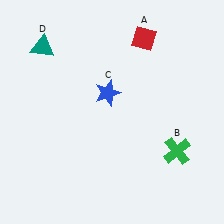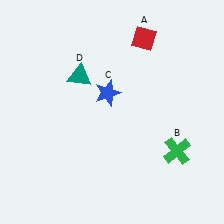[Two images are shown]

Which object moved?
The teal triangle (D) moved right.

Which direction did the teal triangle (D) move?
The teal triangle (D) moved right.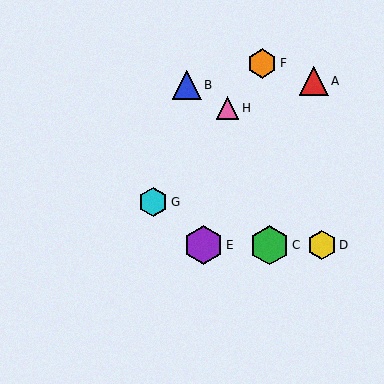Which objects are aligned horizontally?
Objects C, D, E are aligned horizontally.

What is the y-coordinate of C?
Object C is at y≈245.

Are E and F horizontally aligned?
No, E is at y≈245 and F is at y≈63.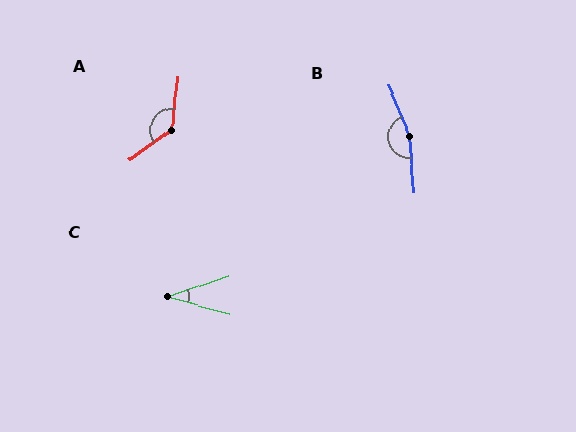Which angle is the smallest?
C, at approximately 34 degrees.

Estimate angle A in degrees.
Approximately 132 degrees.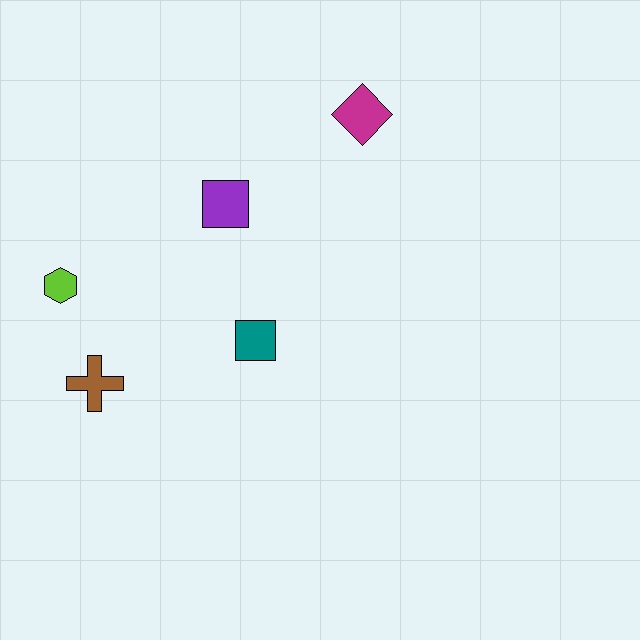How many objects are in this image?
There are 5 objects.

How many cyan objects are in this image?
There are no cyan objects.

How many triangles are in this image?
There are no triangles.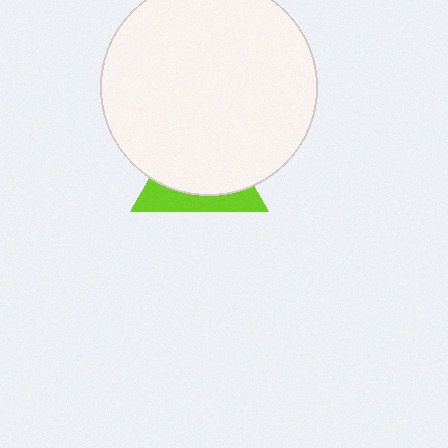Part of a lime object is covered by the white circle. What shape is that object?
It is a triangle.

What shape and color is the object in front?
The object in front is a white circle.